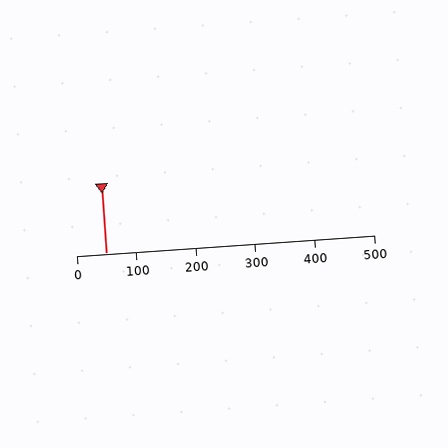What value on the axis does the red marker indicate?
The marker indicates approximately 50.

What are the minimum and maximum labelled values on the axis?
The axis runs from 0 to 500.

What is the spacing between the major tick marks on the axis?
The major ticks are spaced 100 apart.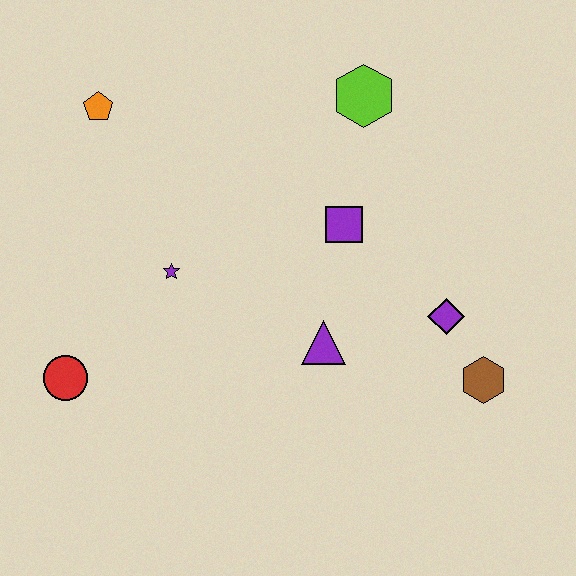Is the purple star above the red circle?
Yes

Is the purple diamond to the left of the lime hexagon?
No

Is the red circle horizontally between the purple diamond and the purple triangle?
No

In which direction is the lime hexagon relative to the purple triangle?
The lime hexagon is above the purple triangle.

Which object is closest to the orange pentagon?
The purple star is closest to the orange pentagon.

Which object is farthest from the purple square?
The red circle is farthest from the purple square.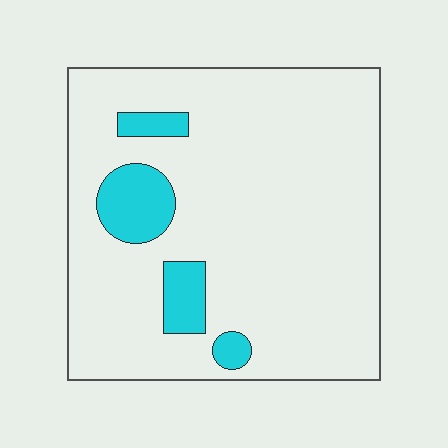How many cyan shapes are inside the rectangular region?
4.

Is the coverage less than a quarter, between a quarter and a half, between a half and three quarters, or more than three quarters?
Less than a quarter.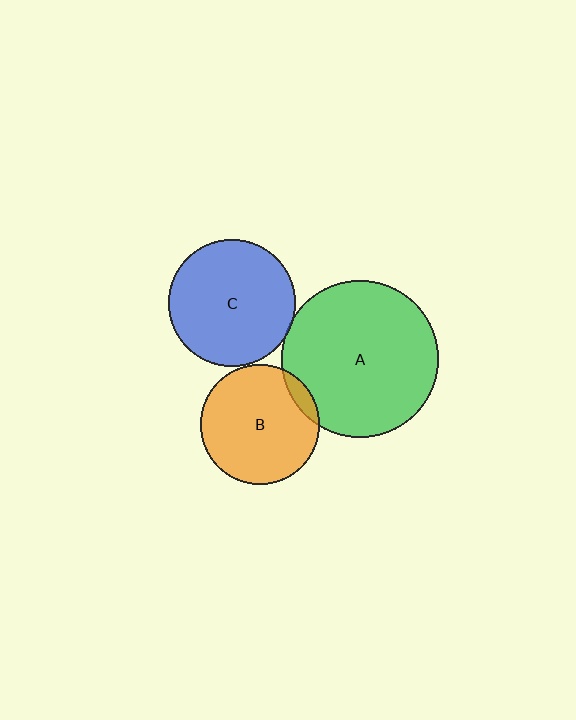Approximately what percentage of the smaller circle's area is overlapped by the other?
Approximately 10%.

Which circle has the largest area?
Circle A (green).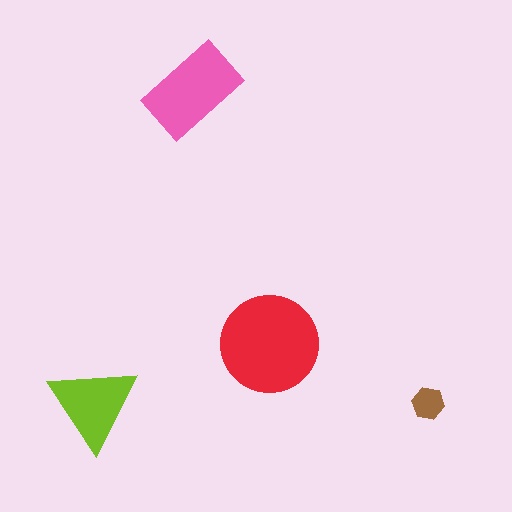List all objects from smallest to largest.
The brown hexagon, the lime triangle, the pink rectangle, the red circle.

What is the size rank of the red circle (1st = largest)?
1st.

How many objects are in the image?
There are 4 objects in the image.